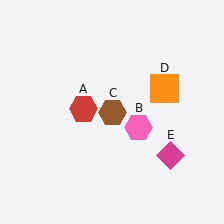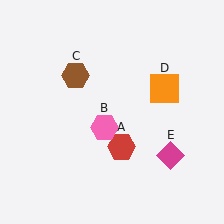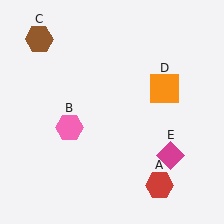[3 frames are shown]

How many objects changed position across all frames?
3 objects changed position: red hexagon (object A), pink hexagon (object B), brown hexagon (object C).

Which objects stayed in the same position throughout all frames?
Orange square (object D) and magenta diamond (object E) remained stationary.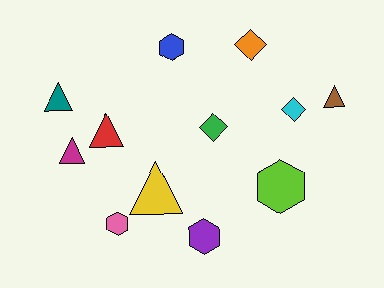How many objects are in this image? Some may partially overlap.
There are 12 objects.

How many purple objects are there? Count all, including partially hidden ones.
There is 1 purple object.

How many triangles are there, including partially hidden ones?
There are 5 triangles.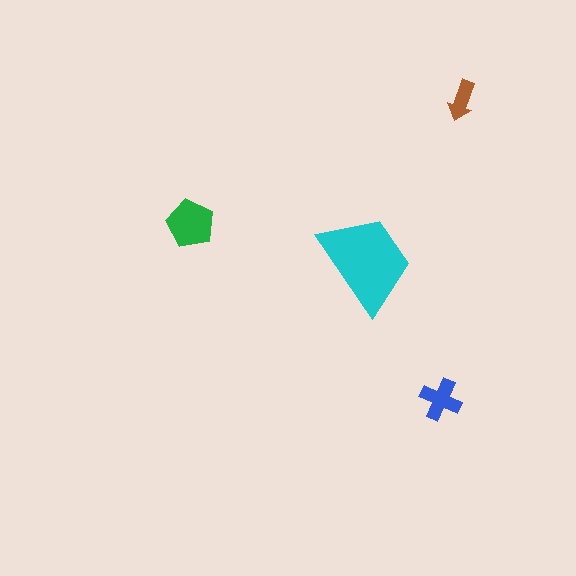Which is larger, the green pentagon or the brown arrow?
The green pentagon.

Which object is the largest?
The cyan trapezoid.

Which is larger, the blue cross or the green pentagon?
The green pentagon.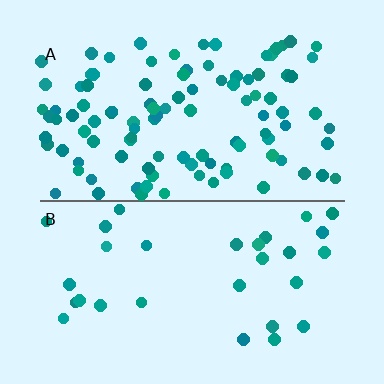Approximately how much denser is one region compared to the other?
Approximately 3.3× — region A over region B.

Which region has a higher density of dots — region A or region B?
A (the top).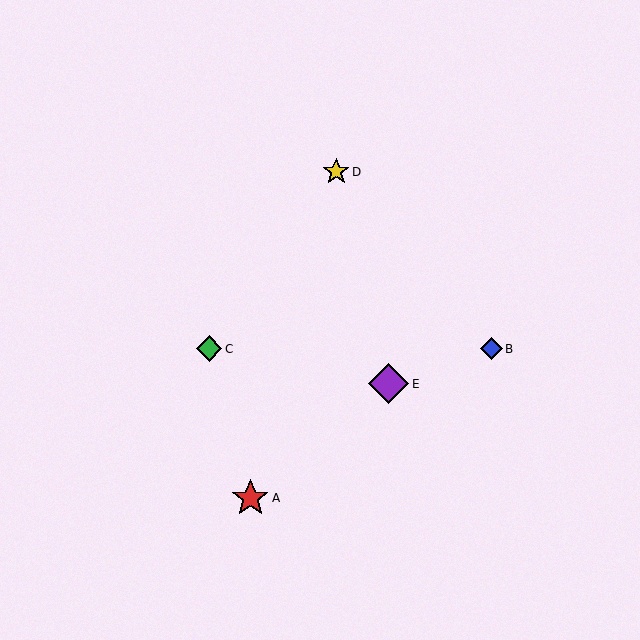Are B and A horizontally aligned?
No, B is at y≈349 and A is at y≈498.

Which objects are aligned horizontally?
Objects B, C are aligned horizontally.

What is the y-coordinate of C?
Object C is at y≈349.